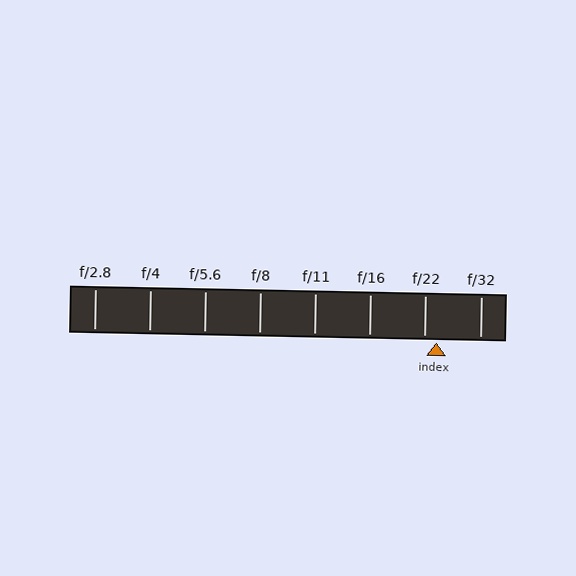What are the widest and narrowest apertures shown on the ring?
The widest aperture shown is f/2.8 and the narrowest is f/32.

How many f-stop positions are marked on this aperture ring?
There are 8 f-stop positions marked.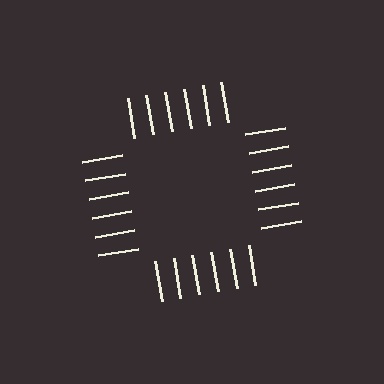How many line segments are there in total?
24 — 6 along each of the 4 edges.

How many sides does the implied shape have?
4 sides — the line-ends trace a square.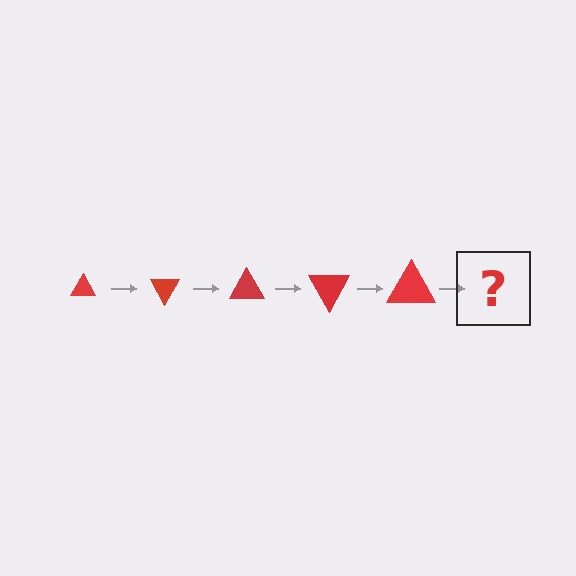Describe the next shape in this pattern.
It should be a triangle, larger than the previous one and rotated 300 degrees from the start.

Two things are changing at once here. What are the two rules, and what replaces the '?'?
The two rules are that the triangle grows larger each step and it rotates 60 degrees each step. The '?' should be a triangle, larger than the previous one and rotated 300 degrees from the start.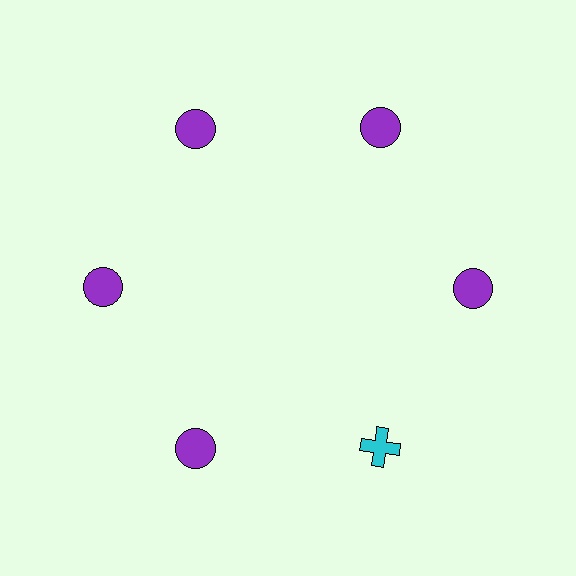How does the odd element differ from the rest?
It differs in both color (cyan instead of purple) and shape (cross instead of circle).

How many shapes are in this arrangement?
There are 6 shapes arranged in a ring pattern.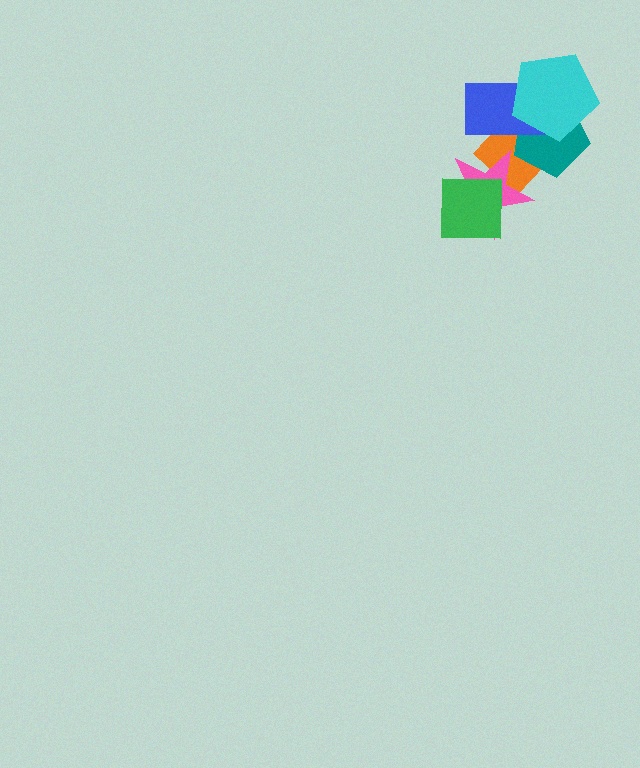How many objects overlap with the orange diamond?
4 objects overlap with the orange diamond.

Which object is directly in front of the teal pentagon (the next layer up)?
The blue rectangle is directly in front of the teal pentagon.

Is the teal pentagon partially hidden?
Yes, it is partially covered by another shape.